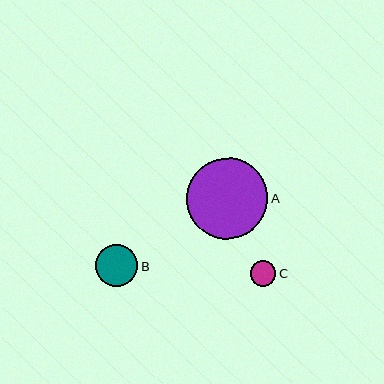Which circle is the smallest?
Circle C is the smallest with a size of approximately 26 pixels.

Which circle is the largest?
Circle A is the largest with a size of approximately 81 pixels.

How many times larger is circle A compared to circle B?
Circle A is approximately 1.9 times the size of circle B.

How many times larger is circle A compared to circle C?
Circle A is approximately 3.1 times the size of circle C.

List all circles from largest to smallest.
From largest to smallest: A, B, C.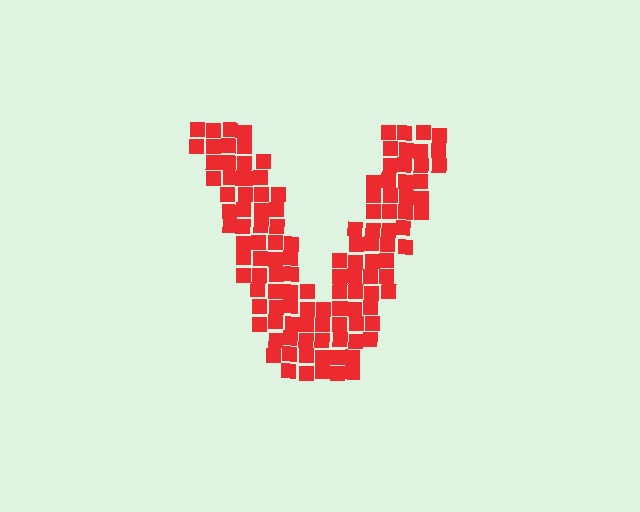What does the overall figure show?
The overall figure shows the letter V.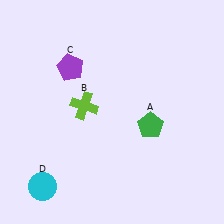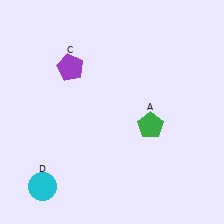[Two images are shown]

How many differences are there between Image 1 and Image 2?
There is 1 difference between the two images.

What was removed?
The lime cross (B) was removed in Image 2.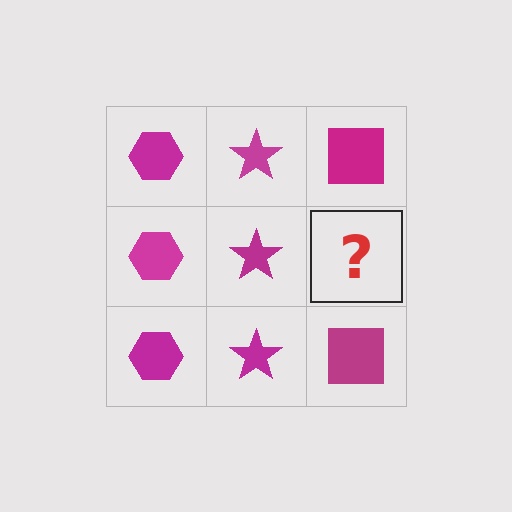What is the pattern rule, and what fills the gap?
The rule is that each column has a consistent shape. The gap should be filled with a magenta square.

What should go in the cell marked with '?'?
The missing cell should contain a magenta square.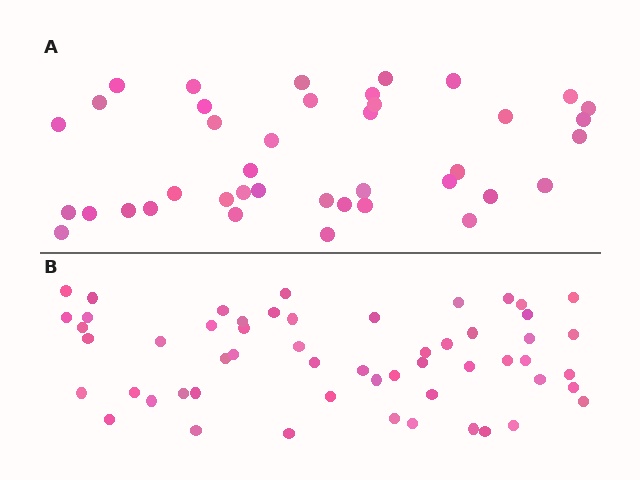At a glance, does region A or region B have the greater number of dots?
Region B (the bottom region) has more dots.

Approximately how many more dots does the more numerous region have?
Region B has approximately 15 more dots than region A.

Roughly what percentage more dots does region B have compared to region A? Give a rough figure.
About 40% more.